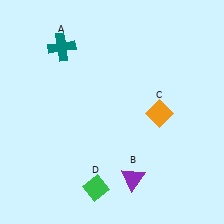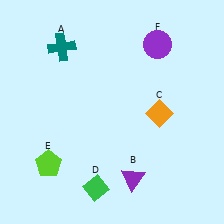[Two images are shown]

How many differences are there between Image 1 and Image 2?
There are 2 differences between the two images.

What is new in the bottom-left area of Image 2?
A lime pentagon (E) was added in the bottom-left area of Image 2.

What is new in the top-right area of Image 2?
A purple circle (F) was added in the top-right area of Image 2.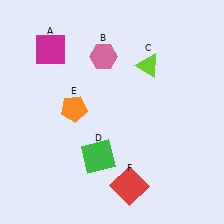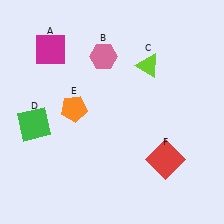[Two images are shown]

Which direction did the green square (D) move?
The green square (D) moved left.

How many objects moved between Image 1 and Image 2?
2 objects moved between the two images.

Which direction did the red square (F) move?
The red square (F) moved right.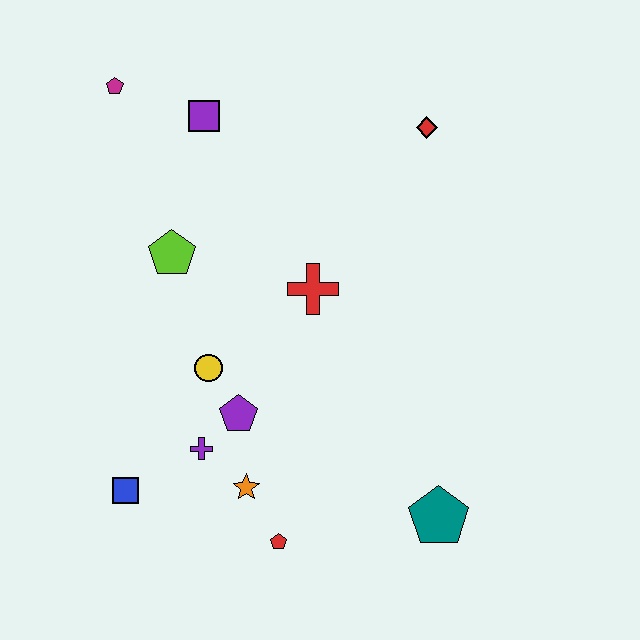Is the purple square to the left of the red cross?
Yes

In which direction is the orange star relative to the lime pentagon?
The orange star is below the lime pentagon.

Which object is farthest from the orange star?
The magenta pentagon is farthest from the orange star.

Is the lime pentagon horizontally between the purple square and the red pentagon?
No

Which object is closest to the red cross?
The yellow circle is closest to the red cross.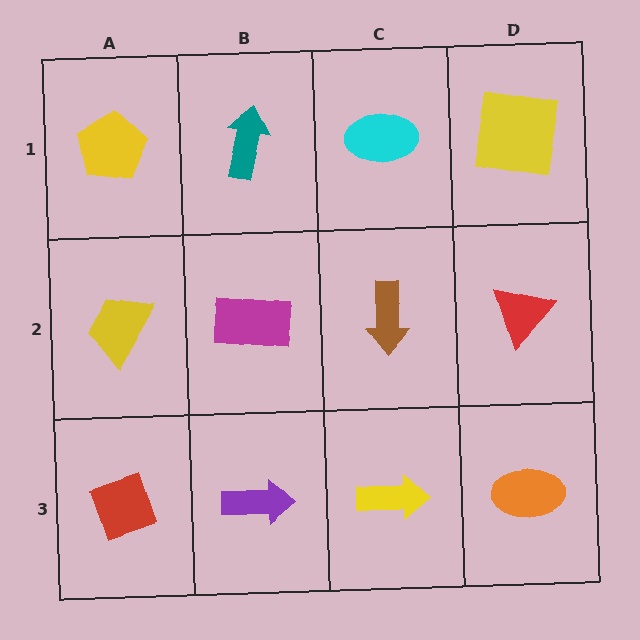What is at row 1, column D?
A yellow square.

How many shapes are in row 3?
4 shapes.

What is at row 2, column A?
A yellow trapezoid.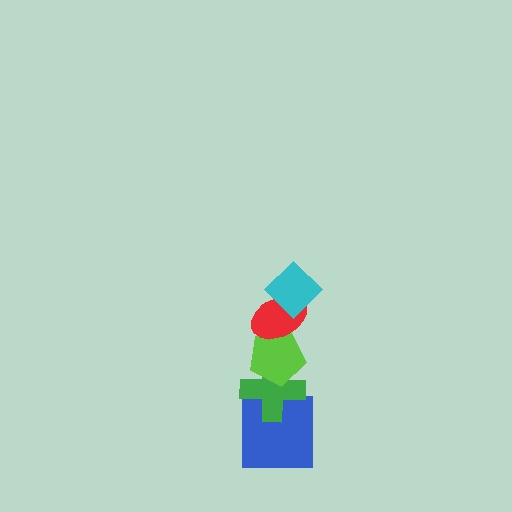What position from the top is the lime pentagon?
The lime pentagon is 3rd from the top.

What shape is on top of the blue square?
The green cross is on top of the blue square.